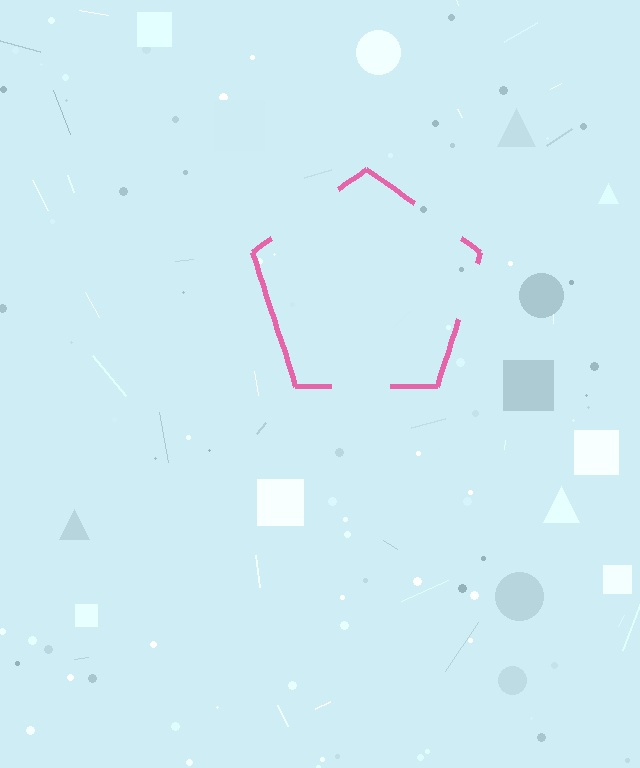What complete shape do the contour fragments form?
The contour fragments form a pentagon.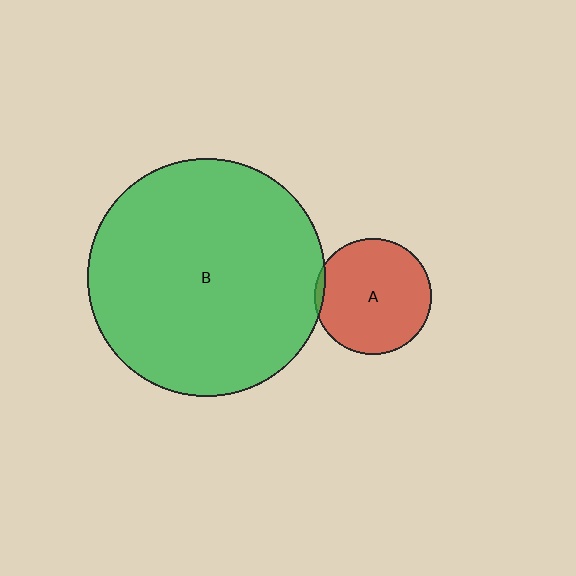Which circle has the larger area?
Circle B (green).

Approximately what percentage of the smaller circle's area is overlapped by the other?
Approximately 5%.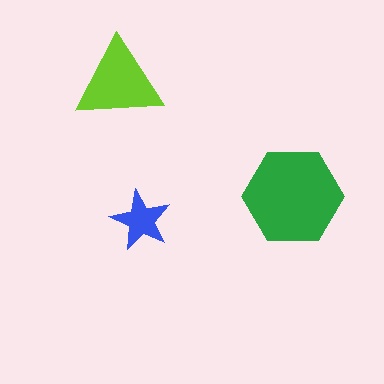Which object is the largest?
The green hexagon.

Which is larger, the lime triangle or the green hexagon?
The green hexagon.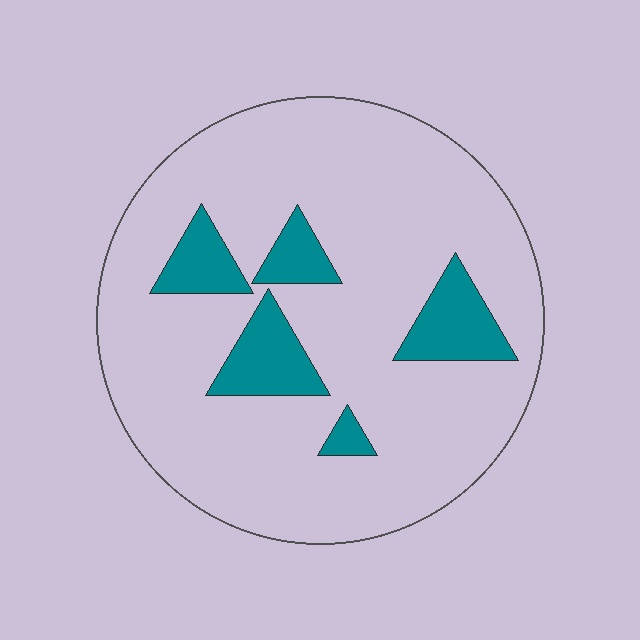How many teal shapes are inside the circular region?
5.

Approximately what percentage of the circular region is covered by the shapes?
Approximately 15%.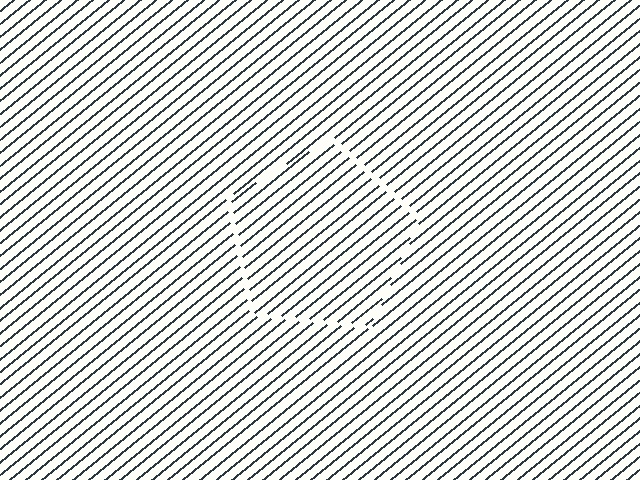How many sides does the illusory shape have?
5 sides — the line-ends trace a pentagon.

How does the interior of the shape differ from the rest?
The interior of the shape contains the same grating, shifted by half a period — the contour is defined by the phase discontinuity where line-ends from the inner and outer gratings abut.